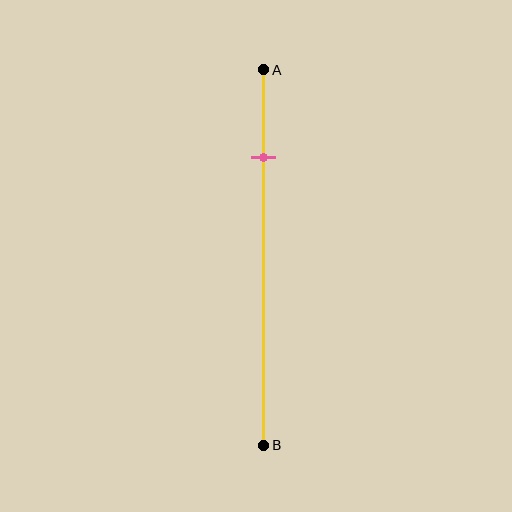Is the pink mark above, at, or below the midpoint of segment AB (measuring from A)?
The pink mark is above the midpoint of segment AB.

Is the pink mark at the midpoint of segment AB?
No, the mark is at about 25% from A, not at the 50% midpoint.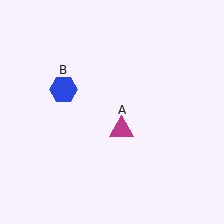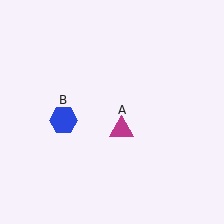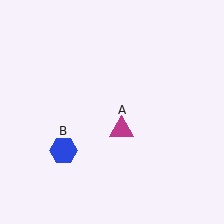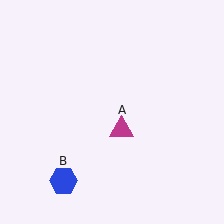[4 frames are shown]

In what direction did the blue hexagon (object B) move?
The blue hexagon (object B) moved down.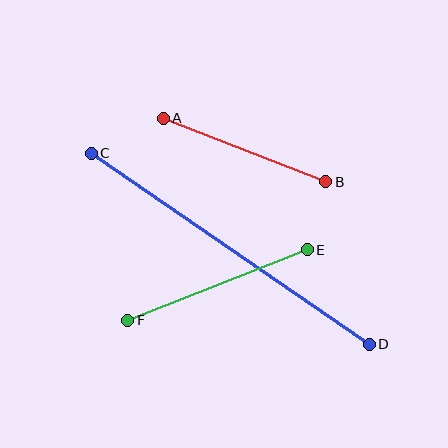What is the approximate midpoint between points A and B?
The midpoint is at approximately (244, 150) pixels.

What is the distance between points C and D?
The distance is approximately 337 pixels.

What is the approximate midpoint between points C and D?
The midpoint is at approximately (230, 249) pixels.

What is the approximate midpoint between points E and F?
The midpoint is at approximately (217, 285) pixels.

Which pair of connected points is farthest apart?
Points C and D are farthest apart.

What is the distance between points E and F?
The distance is approximately 193 pixels.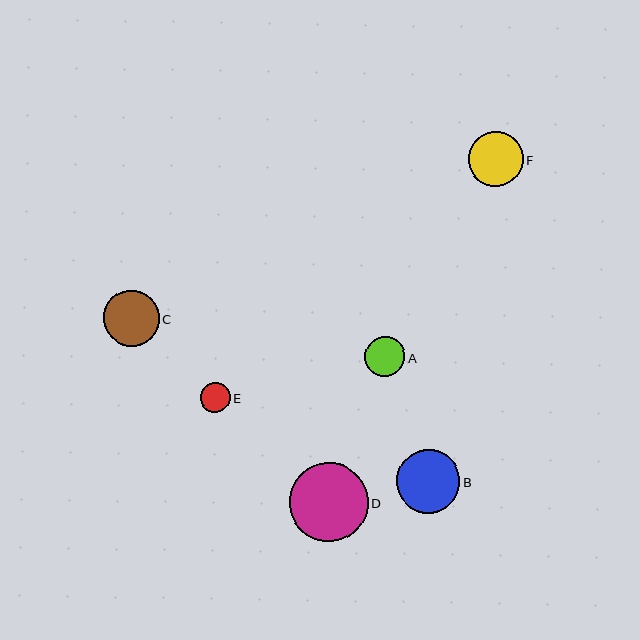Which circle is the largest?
Circle D is the largest with a size of approximately 79 pixels.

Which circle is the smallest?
Circle E is the smallest with a size of approximately 30 pixels.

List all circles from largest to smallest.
From largest to smallest: D, B, C, F, A, E.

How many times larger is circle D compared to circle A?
Circle D is approximately 2.0 times the size of circle A.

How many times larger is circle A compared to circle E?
Circle A is approximately 1.3 times the size of circle E.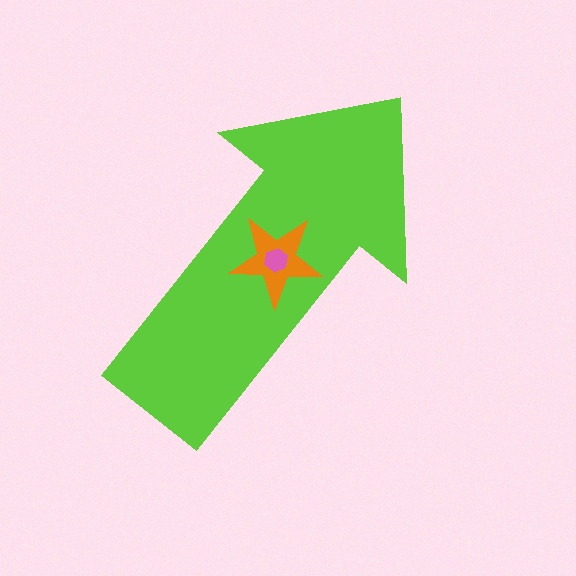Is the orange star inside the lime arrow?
Yes.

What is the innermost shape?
The pink hexagon.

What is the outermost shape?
The lime arrow.